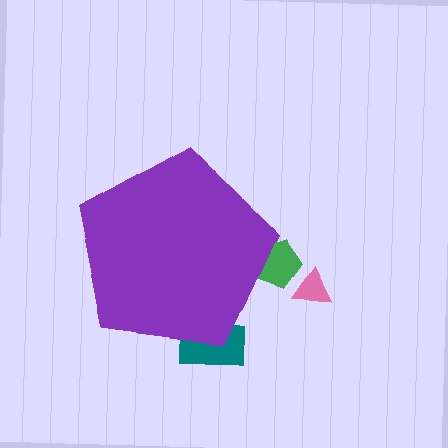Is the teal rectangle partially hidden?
Yes, the teal rectangle is partially hidden behind the purple pentagon.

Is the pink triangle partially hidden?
No, the pink triangle is fully visible.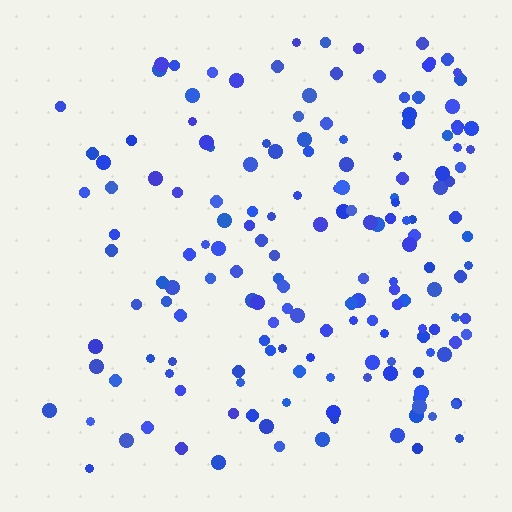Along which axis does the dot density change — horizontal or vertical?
Horizontal.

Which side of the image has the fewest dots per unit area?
The left.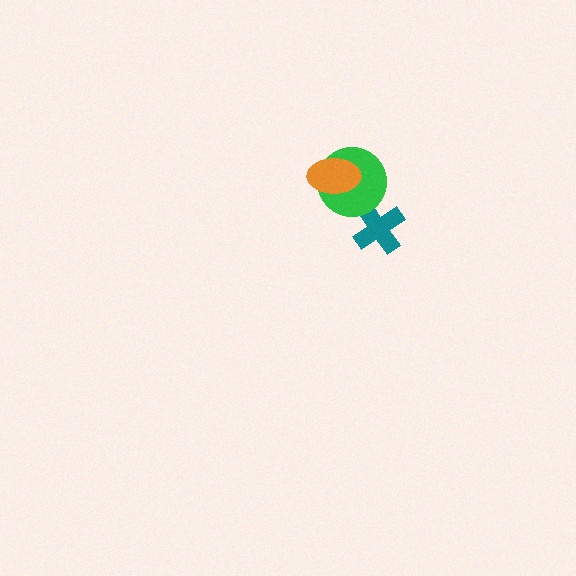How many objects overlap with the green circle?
2 objects overlap with the green circle.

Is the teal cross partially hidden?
Yes, it is partially covered by another shape.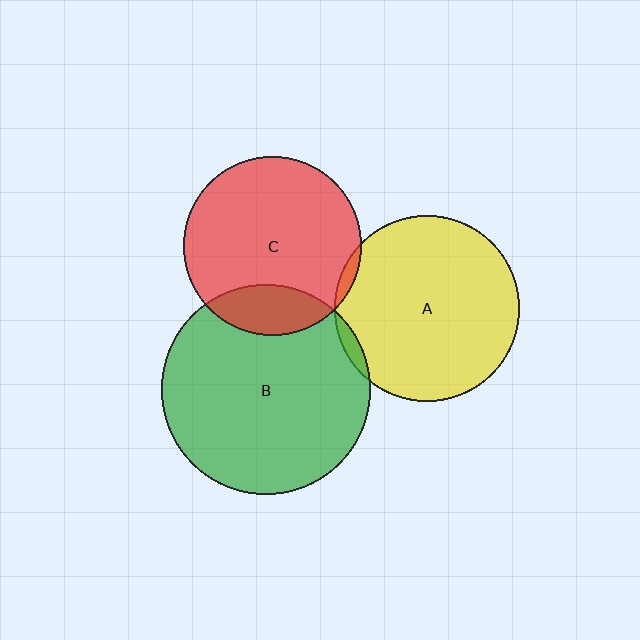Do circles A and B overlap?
Yes.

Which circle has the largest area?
Circle B (green).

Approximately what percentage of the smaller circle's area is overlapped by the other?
Approximately 5%.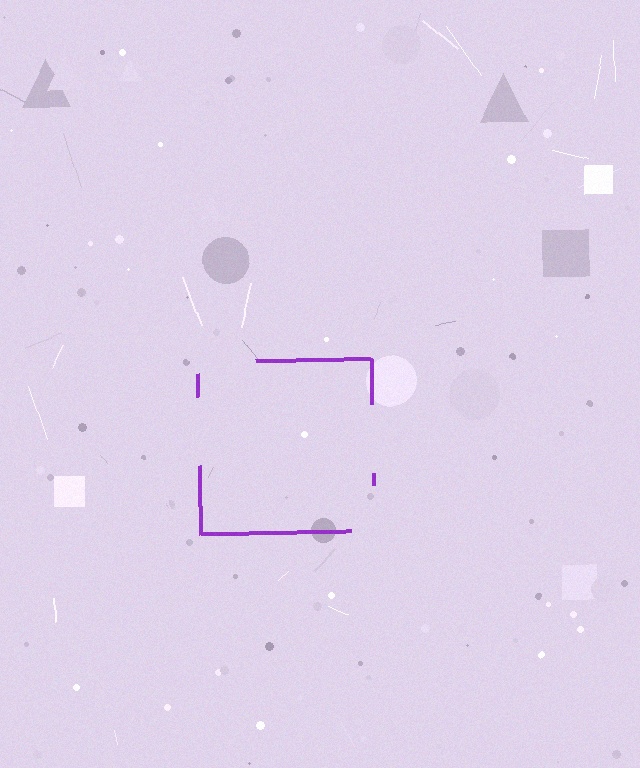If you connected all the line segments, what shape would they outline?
They would outline a square.